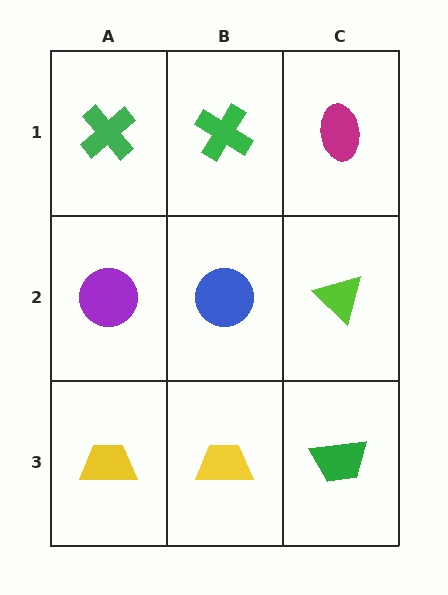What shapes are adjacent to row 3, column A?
A purple circle (row 2, column A), a yellow trapezoid (row 3, column B).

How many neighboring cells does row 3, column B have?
3.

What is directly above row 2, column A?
A green cross.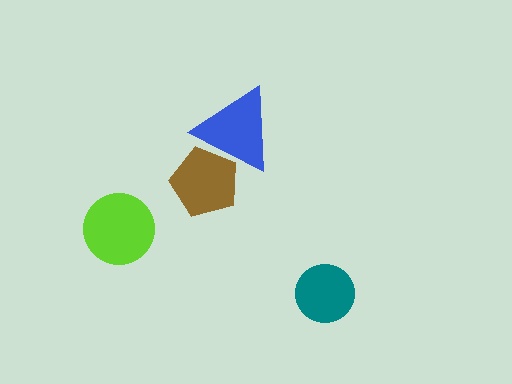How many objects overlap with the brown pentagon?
1 object overlaps with the brown pentagon.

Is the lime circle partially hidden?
No, no other shape covers it.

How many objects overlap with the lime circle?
0 objects overlap with the lime circle.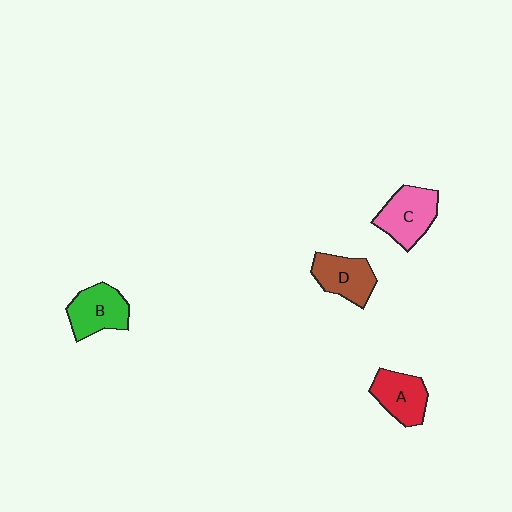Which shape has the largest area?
Shape C (pink).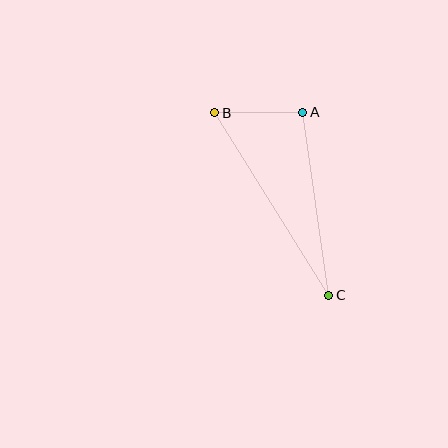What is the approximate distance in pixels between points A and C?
The distance between A and C is approximately 185 pixels.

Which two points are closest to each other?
Points A and B are closest to each other.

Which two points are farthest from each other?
Points B and C are farthest from each other.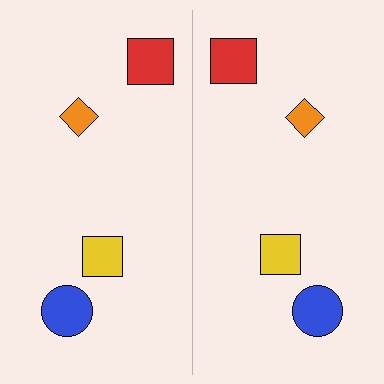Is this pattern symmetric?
Yes, this pattern has bilateral (reflection) symmetry.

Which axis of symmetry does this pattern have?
The pattern has a vertical axis of symmetry running through the center of the image.